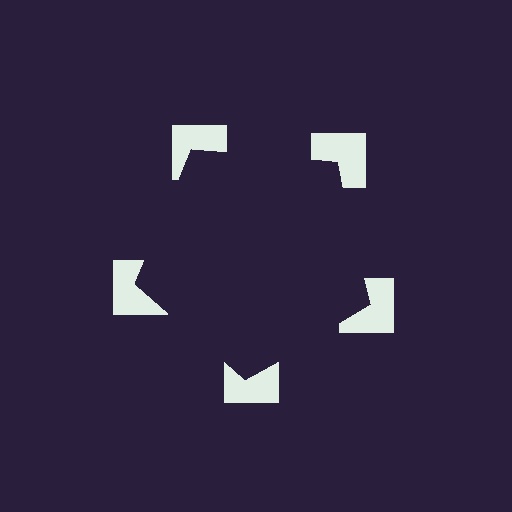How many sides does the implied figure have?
5 sides.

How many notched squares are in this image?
There are 5 — one at each vertex of the illusory pentagon.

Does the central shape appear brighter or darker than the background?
It typically appears slightly darker than the background, even though no actual brightness change is drawn.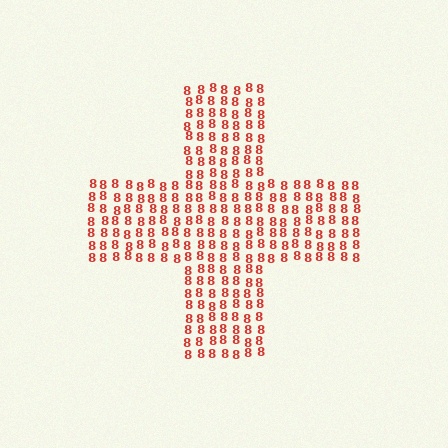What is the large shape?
The large shape is a cross.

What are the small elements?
The small elements are digit 8's.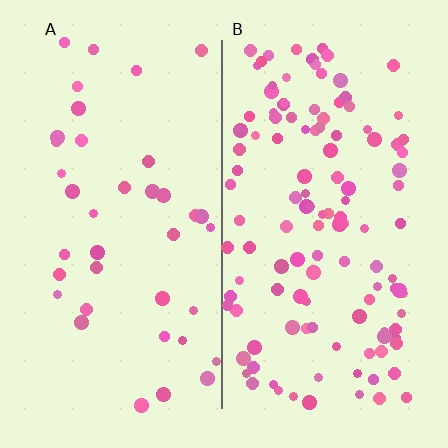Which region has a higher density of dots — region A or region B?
B (the right).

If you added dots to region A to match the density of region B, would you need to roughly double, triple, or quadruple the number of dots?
Approximately triple.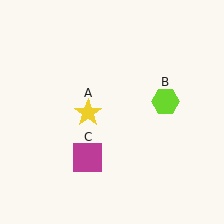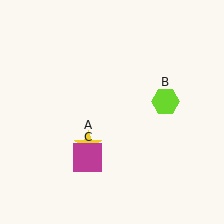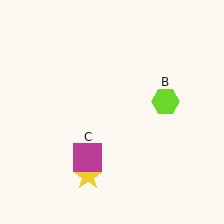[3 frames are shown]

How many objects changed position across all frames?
1 object changed position: yellow star (object A).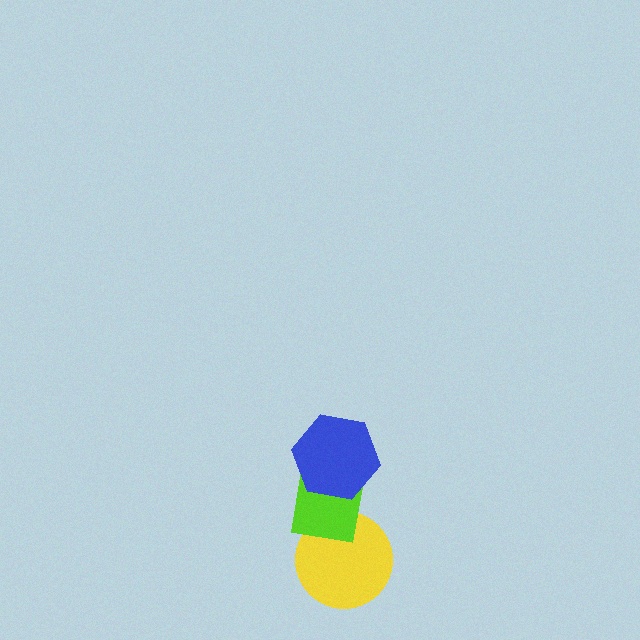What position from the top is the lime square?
The lime square is 2nd from the top.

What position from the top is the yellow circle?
The yellow circle is 3rd from the top.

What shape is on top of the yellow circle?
The lime square is on top of the yellow circle.